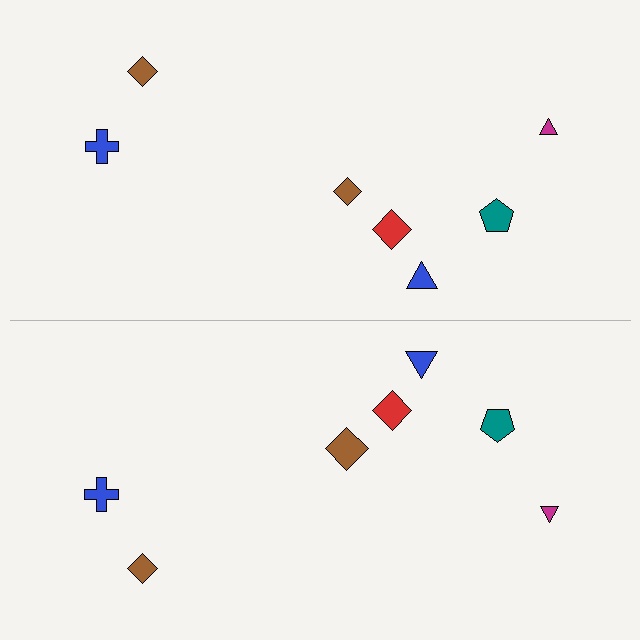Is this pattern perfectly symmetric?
No, the pattern is not perfectly symmetric. The brown diamond on the bottom side has a different size than its mirror counterpart.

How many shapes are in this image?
There are 14 shapes in this image.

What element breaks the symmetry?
The brown diamond on the bottom side has a different size than its mirror counterpart.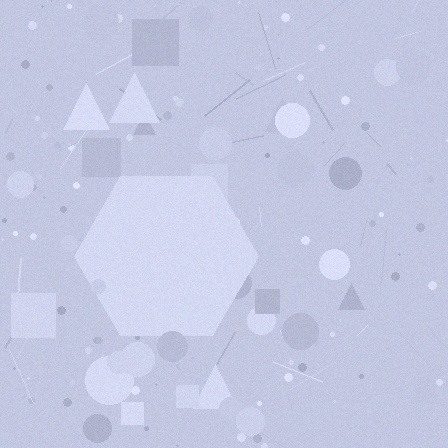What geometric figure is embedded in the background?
A hexagon is embedded in the background.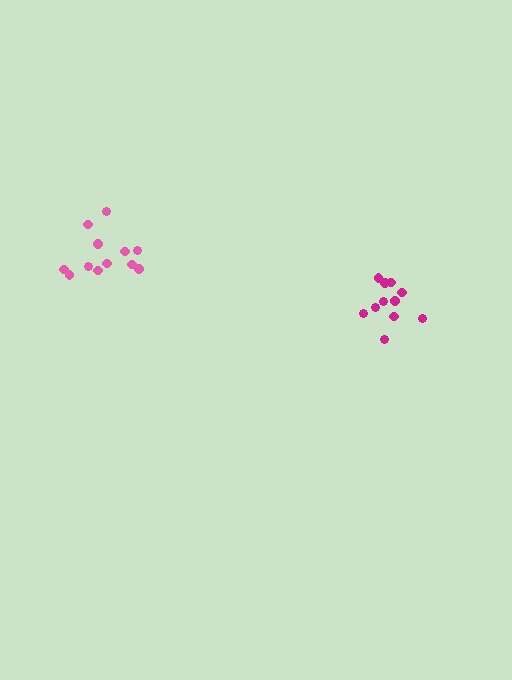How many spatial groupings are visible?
There are 2 spatial groupings.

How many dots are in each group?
Group 1: 11 dots, Group 2: 12 dots (23 total).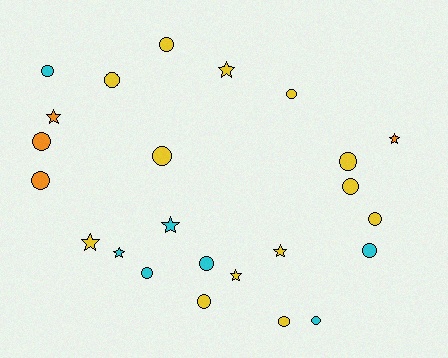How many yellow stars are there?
There are 4 yellow stars.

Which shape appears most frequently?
Circle, with 16 objects.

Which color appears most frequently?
Yellow, with 13 objects.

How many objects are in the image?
There are 24 objects.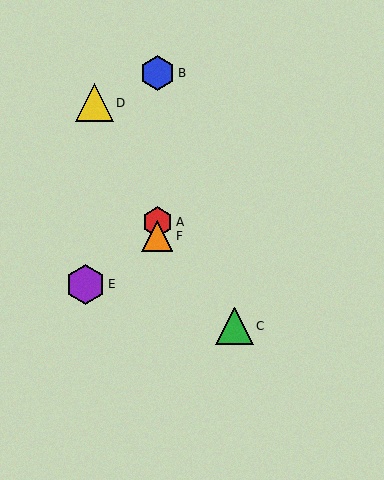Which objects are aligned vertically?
Objects A, B, F are aligned vertically.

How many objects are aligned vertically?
3 objects (A, B, F) are aligned vertically.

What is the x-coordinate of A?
Object A is at x≈157.